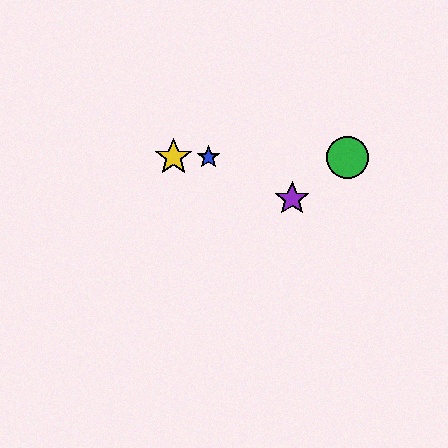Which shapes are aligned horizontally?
The red star, the blue star, the green circle, the yellow star are aligned horizontally.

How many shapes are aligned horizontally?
4 shapes (the red star, the blue star, the green circle, the yellow star) are aligned horizontally.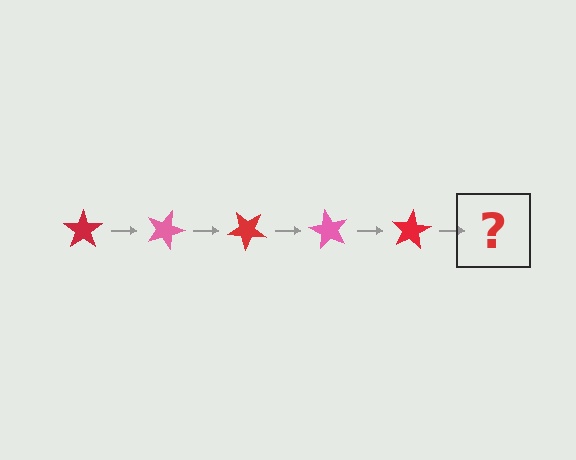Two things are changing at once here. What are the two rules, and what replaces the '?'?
The two rules are that it rotates 20 degrees each step and the color cycles through red and pink. The '?' should be a pink star, rotated 100 degrees from the start.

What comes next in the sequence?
The next element should be a pink star, rotated 100 degrees from the start.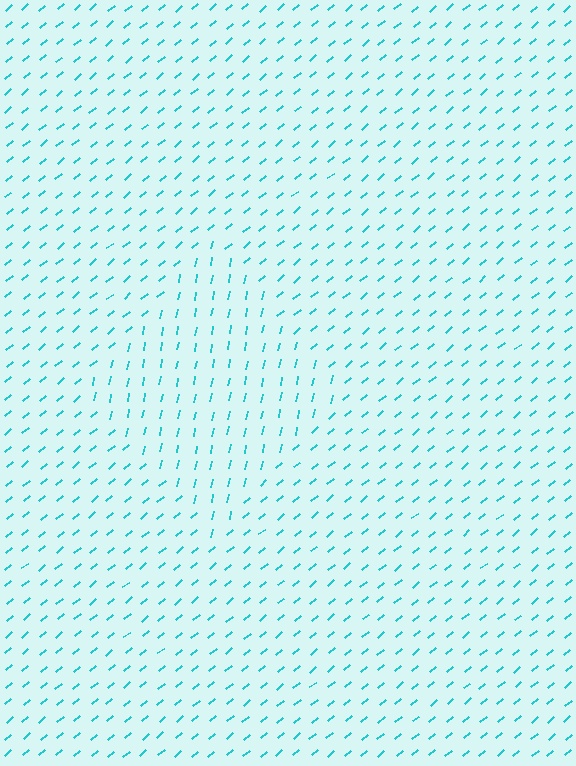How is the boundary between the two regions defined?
The boundary is defined purely by a change in line orientation (approximately 39 degrees difference). All lines are the same color and thickness.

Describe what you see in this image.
The image is filled with small cyan line segments. A diamond region in the image has lines oriented differently from the surrounding lines, creating a visible texture boundary.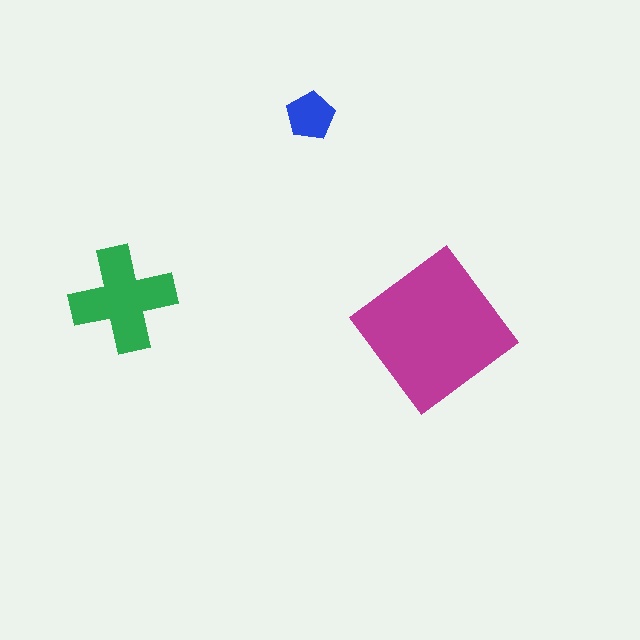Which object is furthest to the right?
The magenta diamond is rightmost.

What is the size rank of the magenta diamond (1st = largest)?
1st.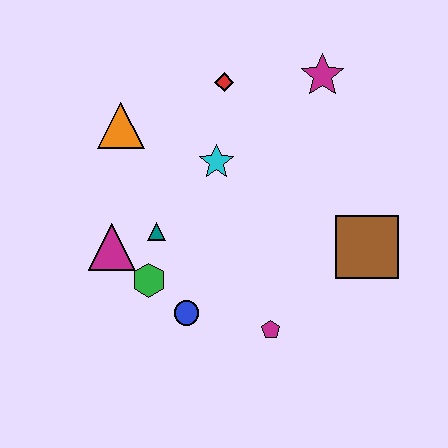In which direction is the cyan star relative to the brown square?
The cyan star is to the left of the brown square.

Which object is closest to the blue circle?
The green hexagon is closest to the blue circle.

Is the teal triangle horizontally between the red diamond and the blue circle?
No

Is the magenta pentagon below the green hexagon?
Yes